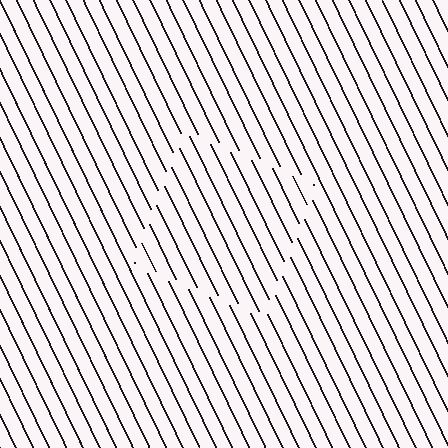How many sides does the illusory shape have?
4 sides — the line-ends trace a square.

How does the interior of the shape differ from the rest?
The interior of the shape contains the same grating, shifted by half a period — the contour is defined by the phase discontinuity where line-ends from the inner and outer gratings abut.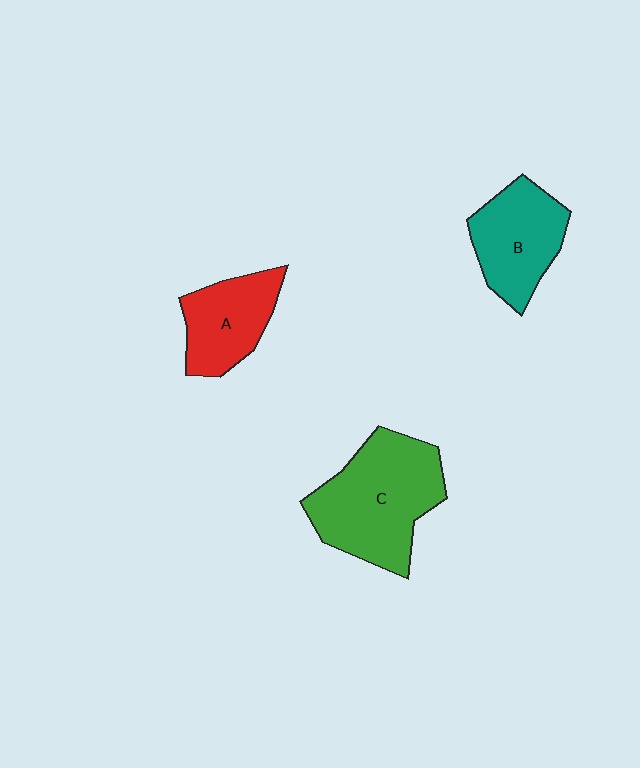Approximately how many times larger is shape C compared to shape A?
Approximately 1.7 times.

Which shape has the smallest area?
Shape A (red).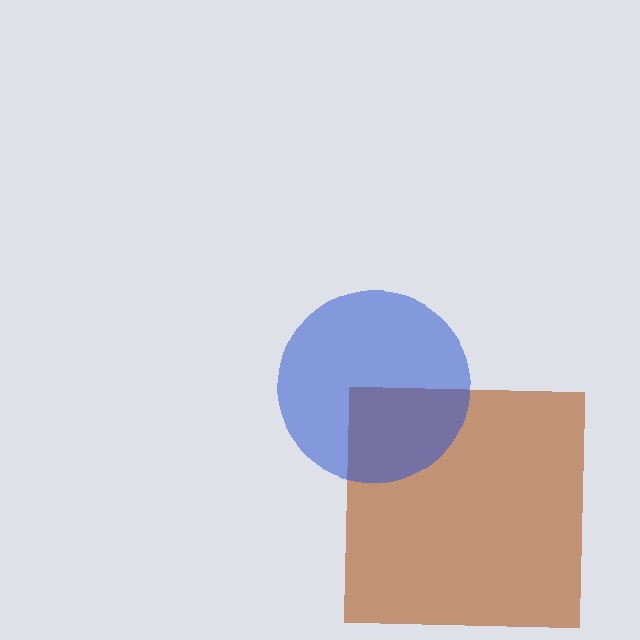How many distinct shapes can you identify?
There are 2 distinct shapes: a brown square, a blue circle.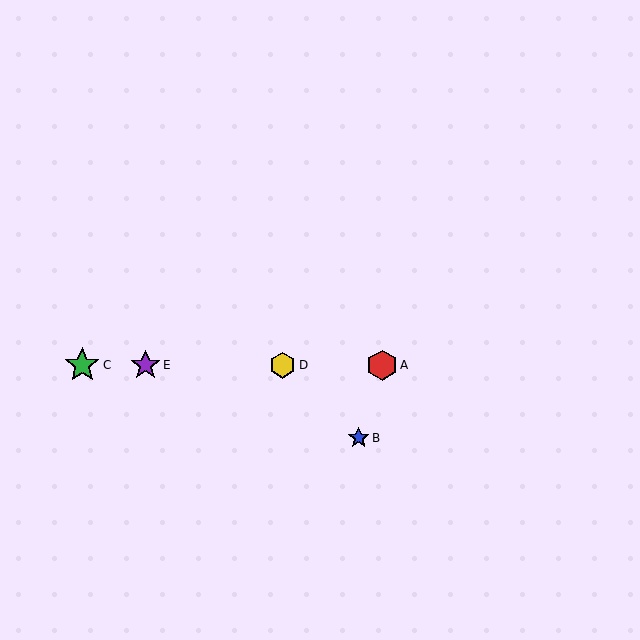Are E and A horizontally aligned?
Yes, both are at y≈365.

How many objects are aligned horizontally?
4 objects (A, C, D, E) are aligned horizontally.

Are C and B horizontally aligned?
No, C is at y≈365 and B is at y≈438.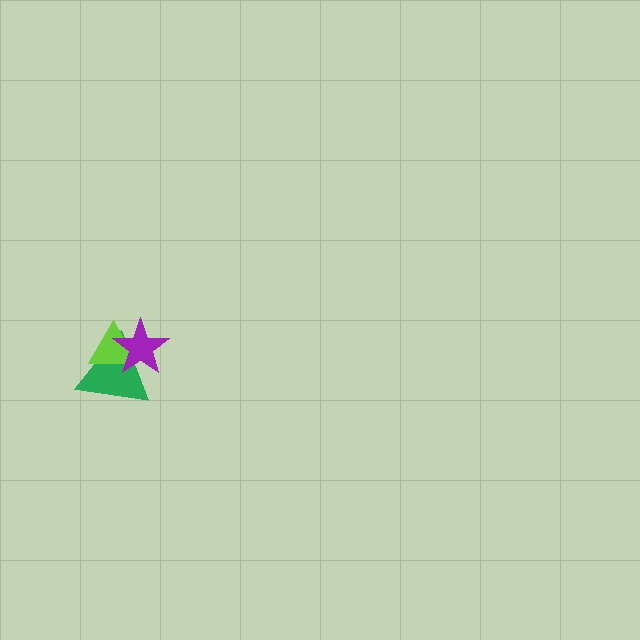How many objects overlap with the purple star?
2 objects overlap with the purple star.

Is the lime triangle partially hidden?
Yes, it is partially covered by another shape.